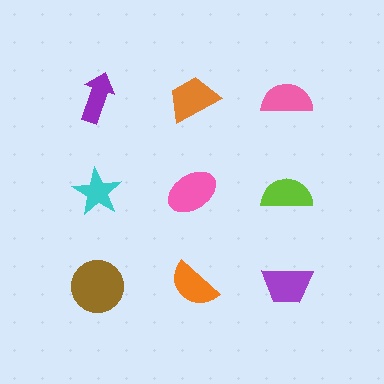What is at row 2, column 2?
A pink ellipse.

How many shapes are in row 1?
3 shapes.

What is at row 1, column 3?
A pink semicircle.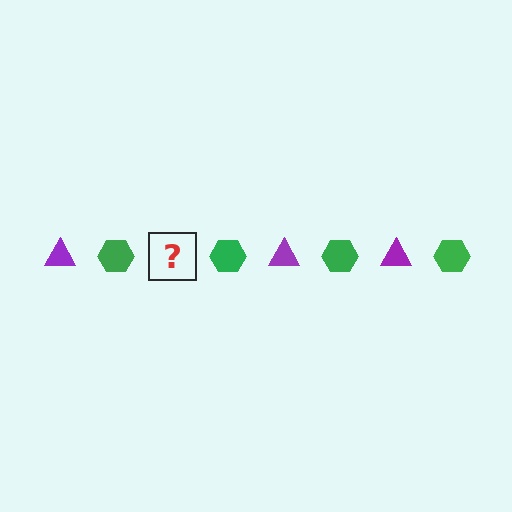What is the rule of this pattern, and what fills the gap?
The rule is that the pattern alternates between purple triangle and green hexagon. The gap should be filled with a purple triangle.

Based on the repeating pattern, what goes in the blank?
The blank should be a purple triangle.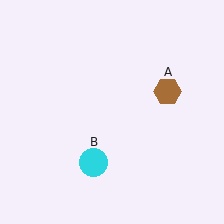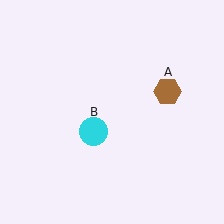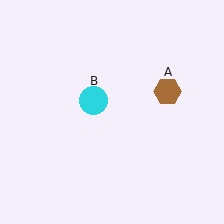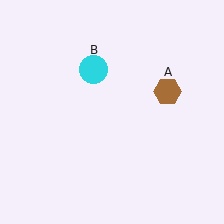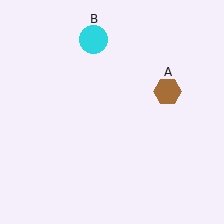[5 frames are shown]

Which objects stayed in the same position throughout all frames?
Brown hexagon (object A) remained stationary.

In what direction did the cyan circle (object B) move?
The cyan circle (object B) moved up.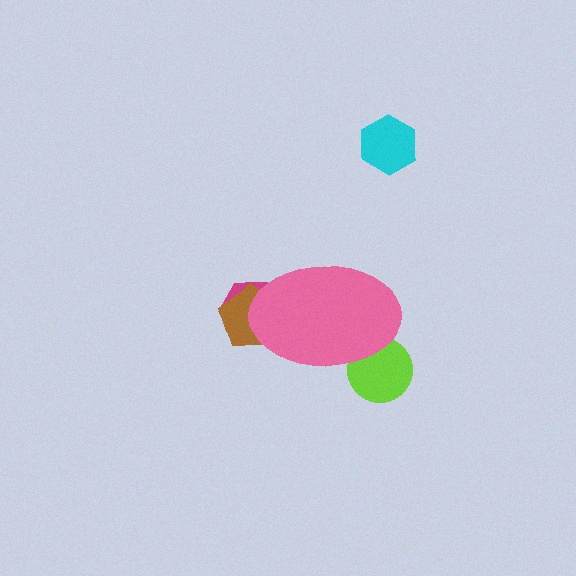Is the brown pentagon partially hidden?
Yes, the brown pentagon is partially hidden behind the pink ellipse.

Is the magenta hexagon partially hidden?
Yes, the magenta hexagon is partially hidden behind the pink ellipse.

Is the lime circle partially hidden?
Yes, the lime circle is partially hidden behind the pink ellipse.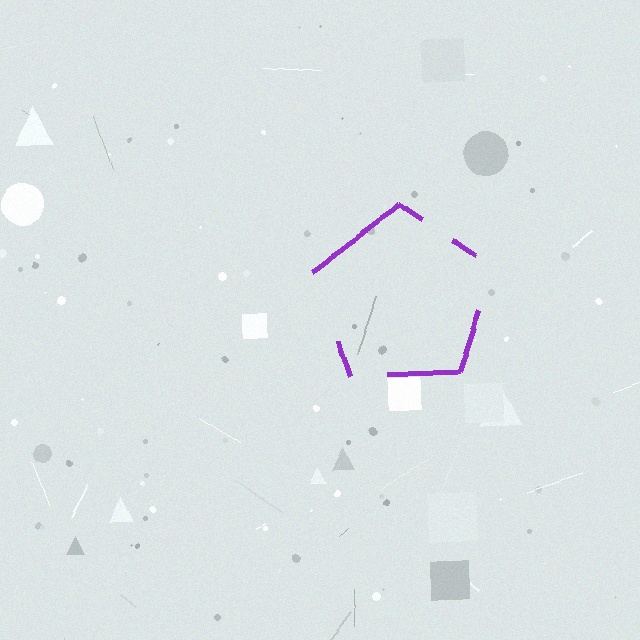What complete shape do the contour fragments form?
The contour fragments form a pentagon.